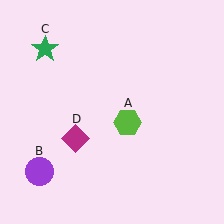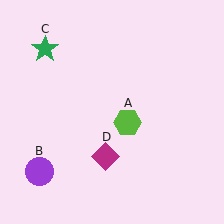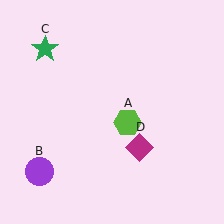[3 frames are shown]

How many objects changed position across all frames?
1 object changed position: magenta diamond (object D).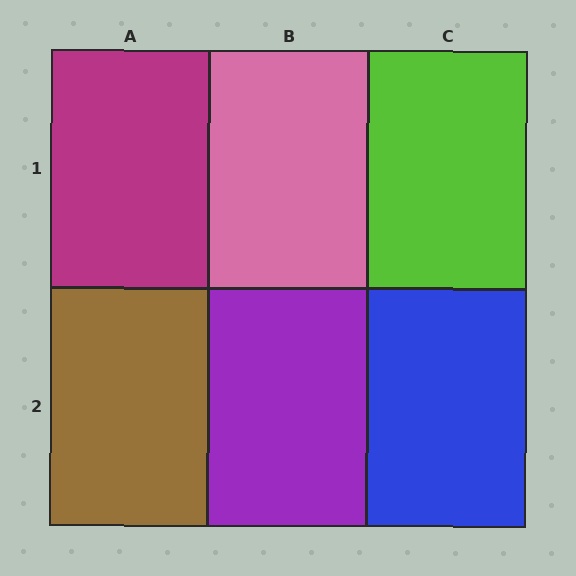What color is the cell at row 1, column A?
Magenta.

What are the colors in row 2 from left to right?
Brown, purple, blue.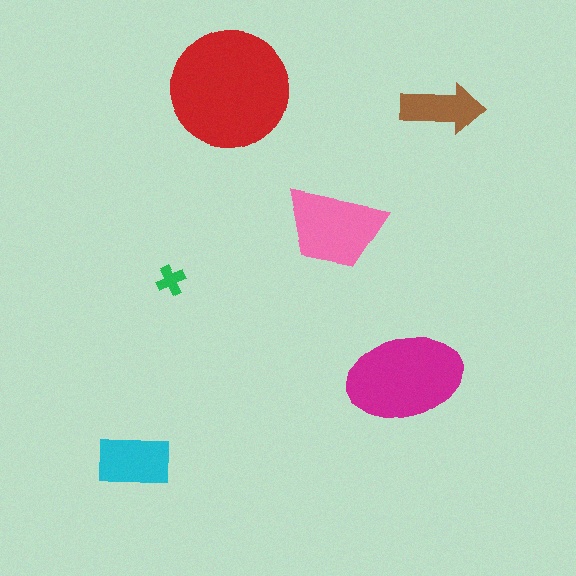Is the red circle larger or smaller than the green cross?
Larger.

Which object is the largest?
The red circle.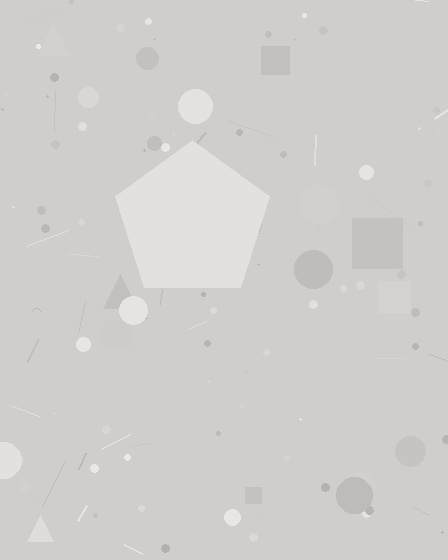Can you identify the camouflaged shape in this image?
The camouflaged shape is a pentagon.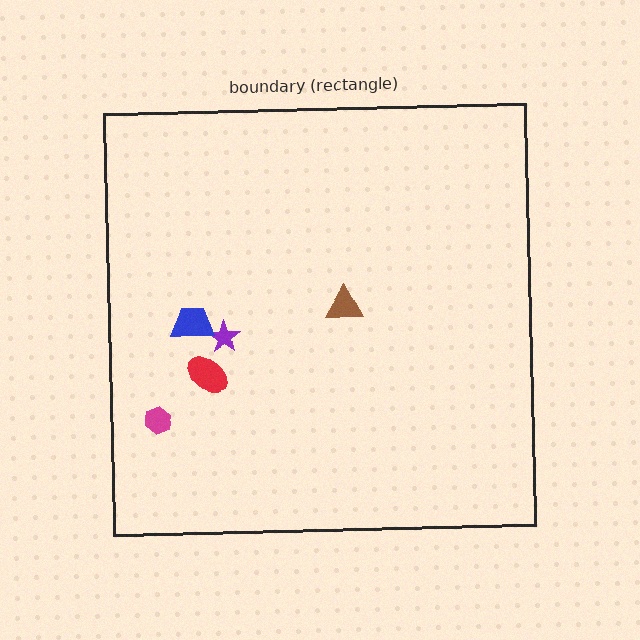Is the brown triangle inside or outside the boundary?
Inside.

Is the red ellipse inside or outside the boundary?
Inside.